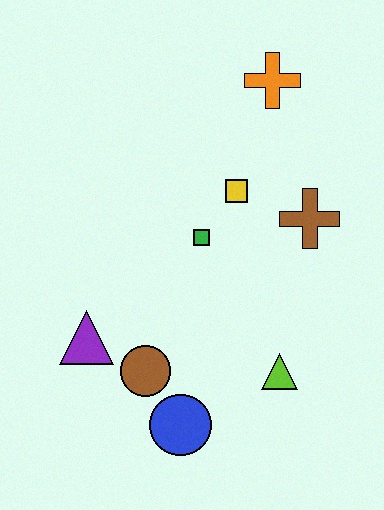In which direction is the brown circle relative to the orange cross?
The brown circle is below the orange cross.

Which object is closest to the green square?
The yellow square is closest to the green square.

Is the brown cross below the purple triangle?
No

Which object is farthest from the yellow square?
The blue circle is farthest from the yellow square.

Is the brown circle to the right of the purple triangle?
Yes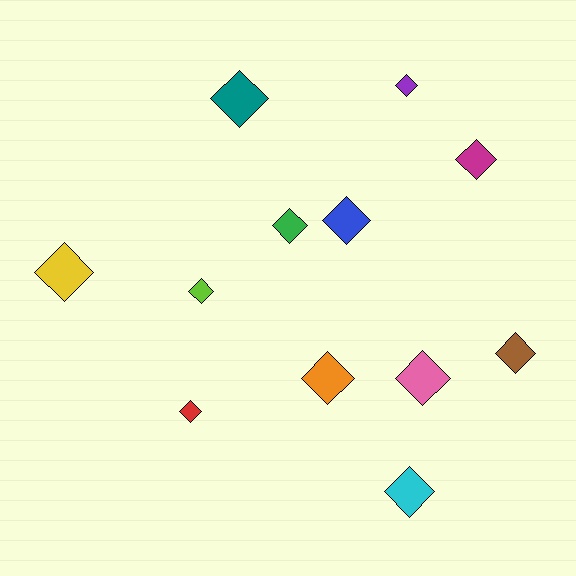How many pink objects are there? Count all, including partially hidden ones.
There is 1 pink object.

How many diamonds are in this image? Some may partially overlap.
There are 12 diamonds.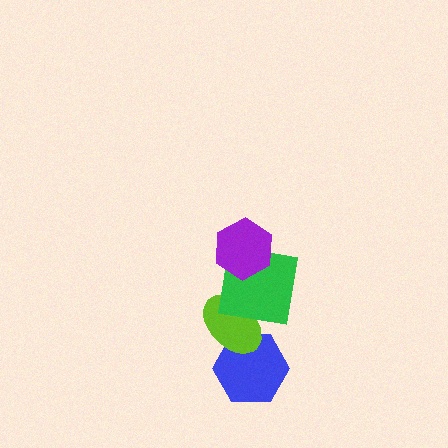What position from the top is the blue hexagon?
The blue hexagon is 4th from the top.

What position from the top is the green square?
The green square is 2nd from the top.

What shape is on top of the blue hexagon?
The lime ellipse is on top of the blue hexagon.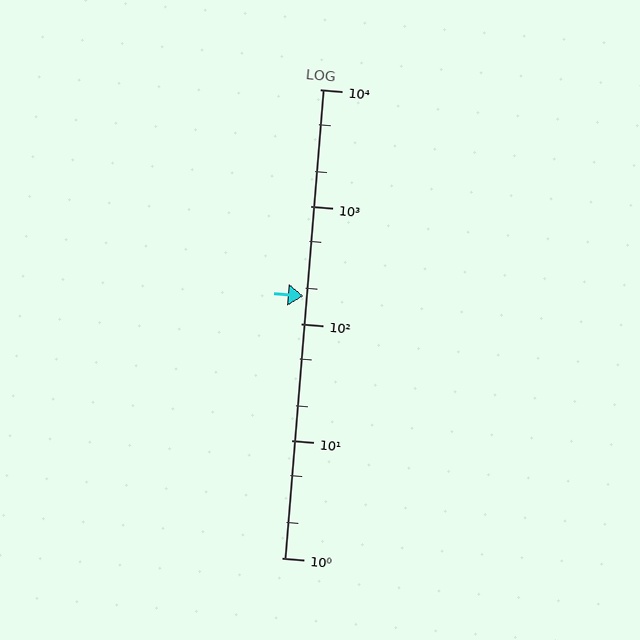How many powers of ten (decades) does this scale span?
The scale spans 4 decades, from 1 to 10000.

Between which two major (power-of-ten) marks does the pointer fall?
The pointer is between 100 and 1000.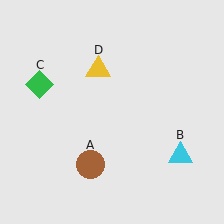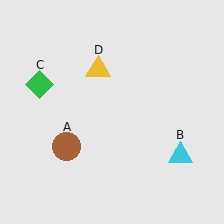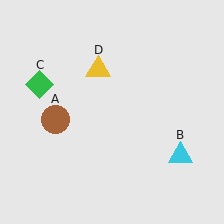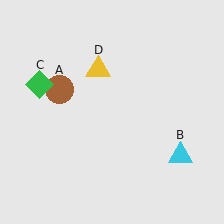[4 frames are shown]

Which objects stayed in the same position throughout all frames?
Cyan triangle (object B) and green diamond (object C) and yellow triangle (object D) remained stationary.